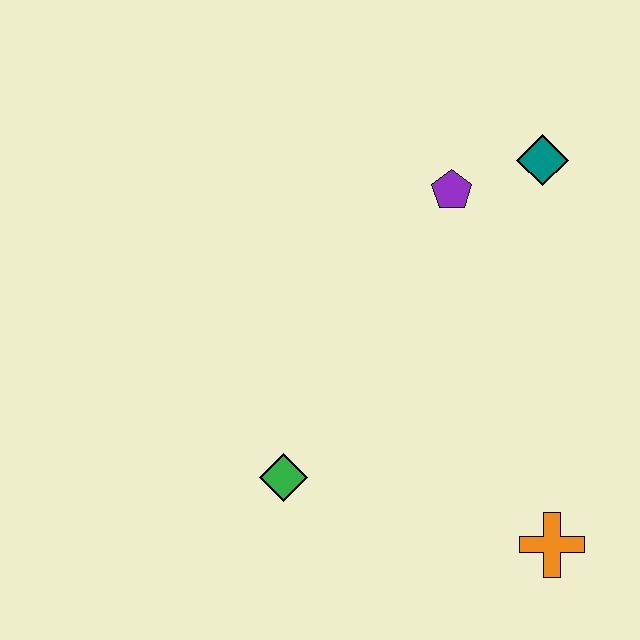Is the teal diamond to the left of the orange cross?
Yes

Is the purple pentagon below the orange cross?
No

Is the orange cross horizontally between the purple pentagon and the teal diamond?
No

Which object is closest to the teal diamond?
The purple pentagon is closest to the teal diamond.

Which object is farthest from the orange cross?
The teal diamond is farthest from the orange cross.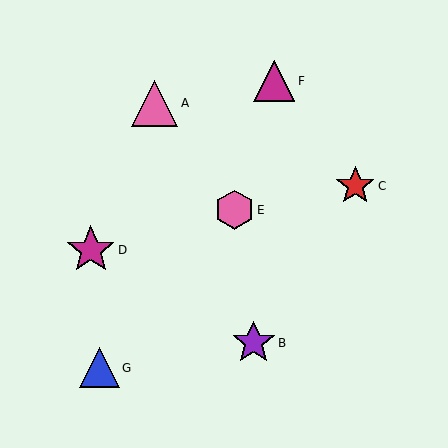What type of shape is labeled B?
Shape B is a purple star.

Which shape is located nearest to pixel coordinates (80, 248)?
The magenta star (labeled D) at (91, 250) is nearest to that location.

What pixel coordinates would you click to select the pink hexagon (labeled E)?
Click at (234, 210) to select the pink hexagon E.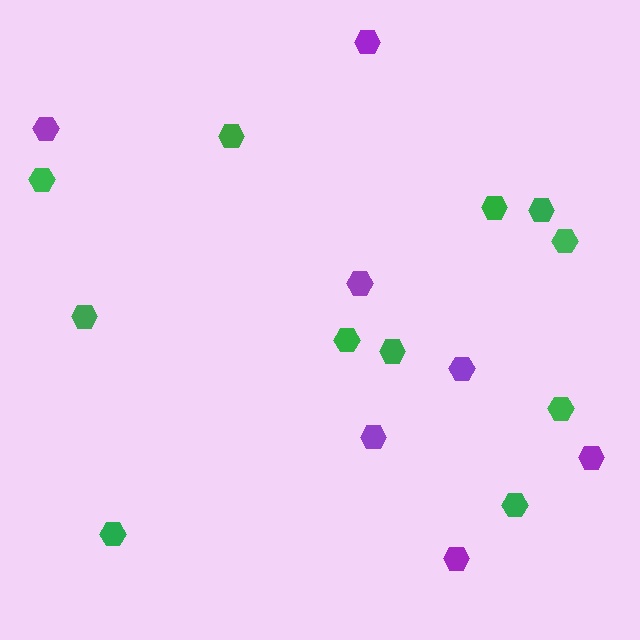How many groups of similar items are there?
There are 2 groups: one group of green hexagons (11) and one group of purple hexagons (7).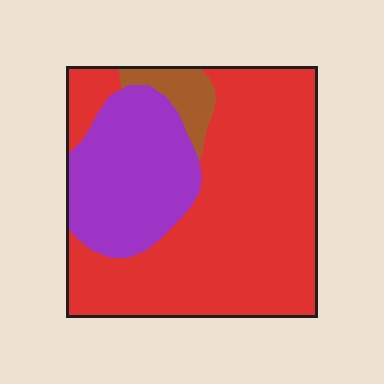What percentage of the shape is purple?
Purple covers around 25% of the shape.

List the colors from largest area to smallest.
From largest to smallest: red, purple, brown.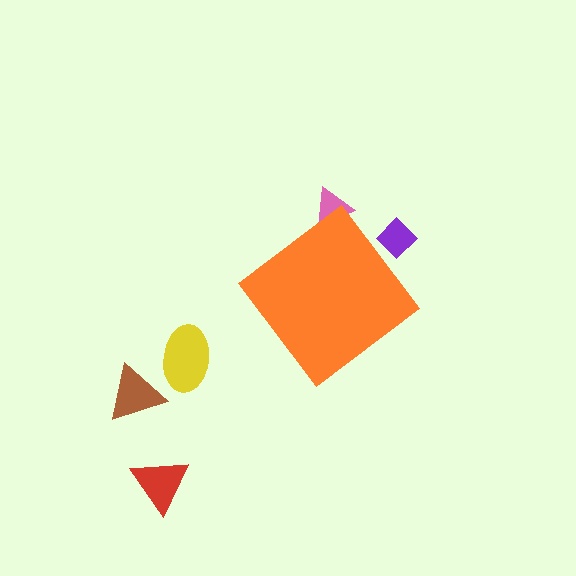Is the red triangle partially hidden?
No, the red triangle is fully visible.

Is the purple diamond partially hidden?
Yes, the purple diamond is partially hidden behind the orange diamond.